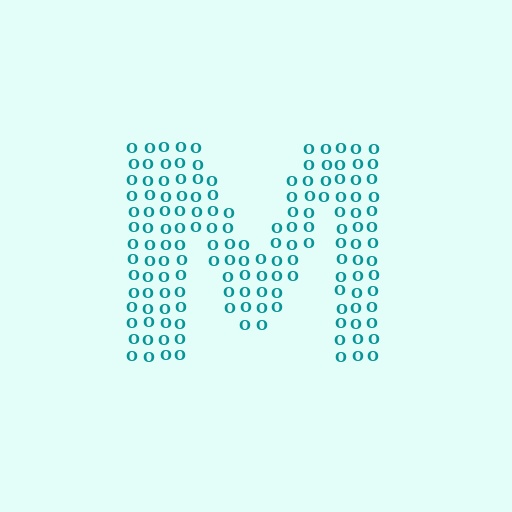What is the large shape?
The large shape is the letter M.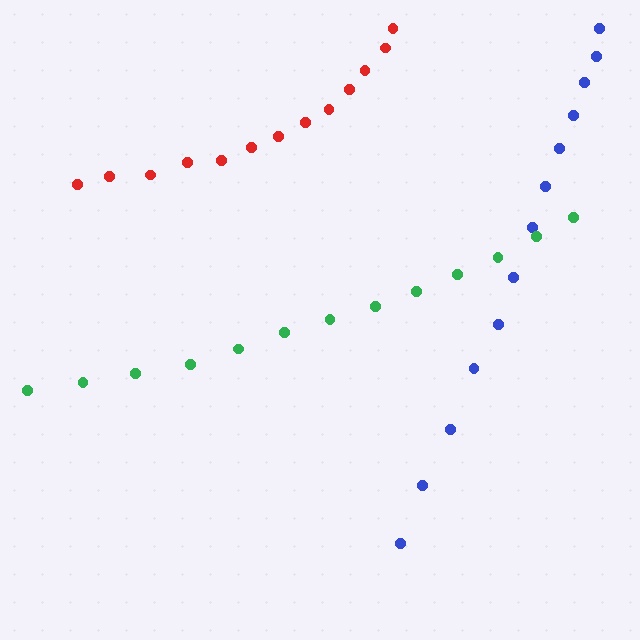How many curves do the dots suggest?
There are 3 distinct paths.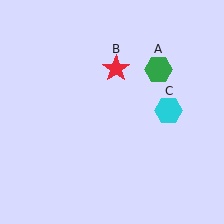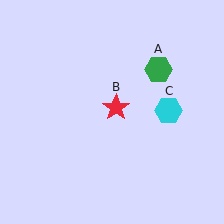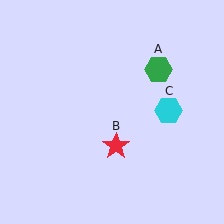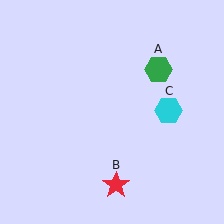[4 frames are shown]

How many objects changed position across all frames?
1 object changed position: red star (object B).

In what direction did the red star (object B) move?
The red star (object B) moved down.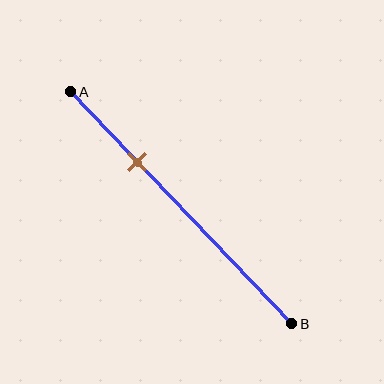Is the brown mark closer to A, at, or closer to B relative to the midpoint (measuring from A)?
The brown mark is closer to point A than the midpoint of segment AB.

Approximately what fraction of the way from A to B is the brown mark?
The brown mark is approximately 30% of the way from A to B.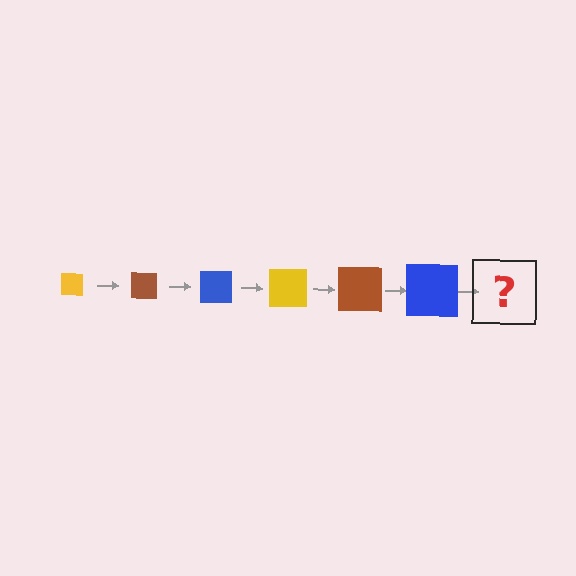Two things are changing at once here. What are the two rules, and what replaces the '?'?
The two rules are that the square grows larger each step and the color cycles through yellow, brown, and blue. The '?' should be a yellow square, larger than the previous one.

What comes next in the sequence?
The next element should be a yellow square, larger than the previous one.